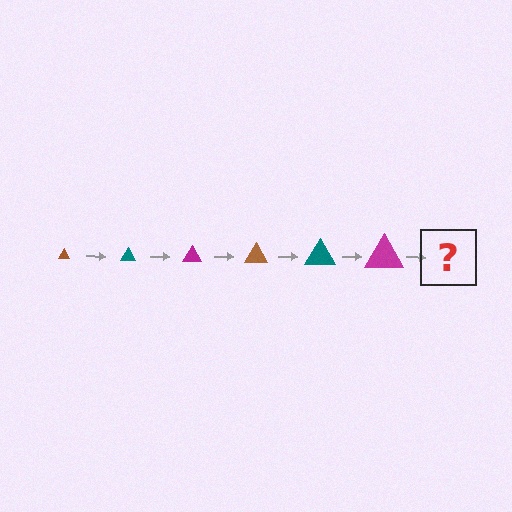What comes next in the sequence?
The next element should be a brown triangle, larger than the previous one.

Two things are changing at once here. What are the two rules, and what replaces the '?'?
The two rules are that the triangle grows larger each step and the color cycles through brown, teal, and magenta. The '?' should be a brown triangle, larger than the previous one.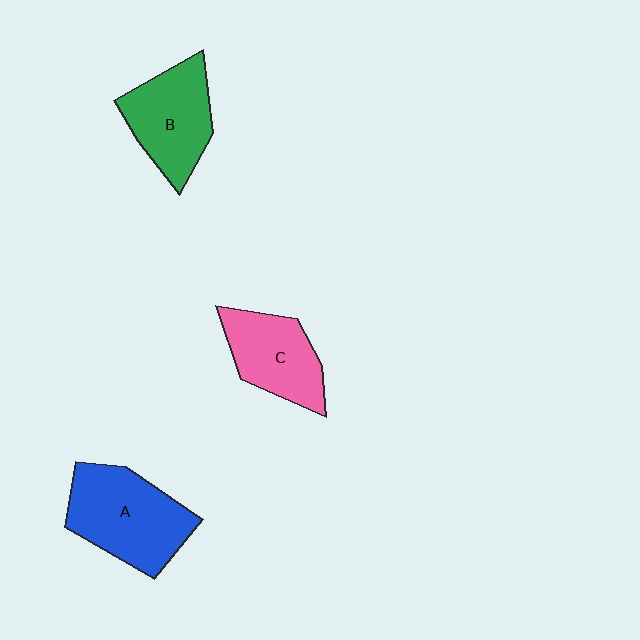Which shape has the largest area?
Shape A (blue).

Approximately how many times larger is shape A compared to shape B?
Approximately 1.2 times.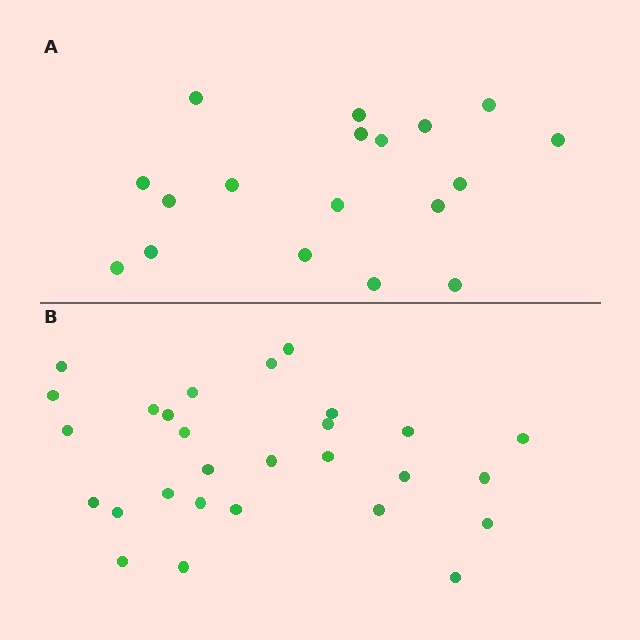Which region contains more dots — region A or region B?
Region B (the bottom region) has more dots.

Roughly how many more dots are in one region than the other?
Region B has roughly 10 or so more dots than region A.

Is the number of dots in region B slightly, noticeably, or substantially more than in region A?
Region B has substantially more. The ratio is roughly 1.6 to 1.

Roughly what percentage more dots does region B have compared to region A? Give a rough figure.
About 55% more.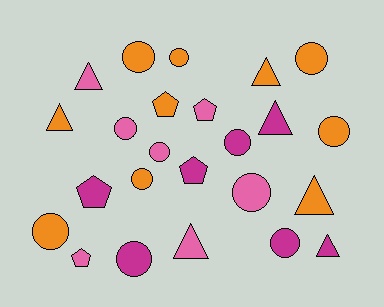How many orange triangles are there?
There are 3 orange triangles.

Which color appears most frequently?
Orange, with 10 objects.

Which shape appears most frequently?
Circle, with 12 objects.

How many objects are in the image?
There are 24 objects.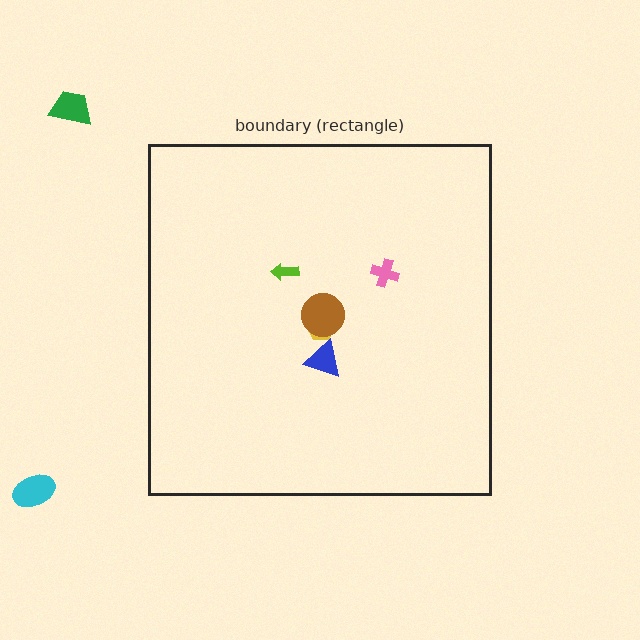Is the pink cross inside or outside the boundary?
Inside.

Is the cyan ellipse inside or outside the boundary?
Outside.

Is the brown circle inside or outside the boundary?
Inside.